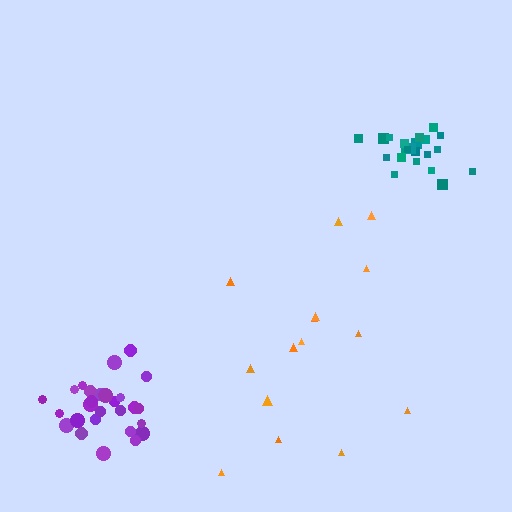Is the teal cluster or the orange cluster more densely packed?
Teal.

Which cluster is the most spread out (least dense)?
Orange.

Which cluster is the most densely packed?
Teal.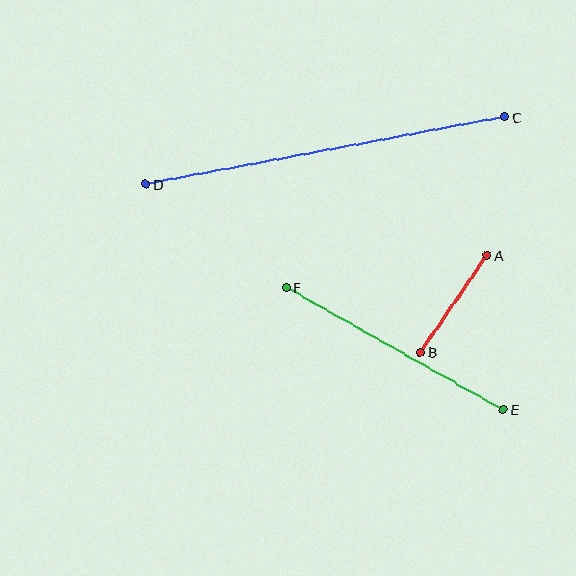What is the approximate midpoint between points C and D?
The midpoint is at approximately (325, 150) pixels.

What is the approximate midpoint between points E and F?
The midpoint is at approximately (395, 349) pixels.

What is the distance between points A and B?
The distance is approximately 118 pixels.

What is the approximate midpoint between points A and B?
The midpoint is at approximately (454, 304) pixels.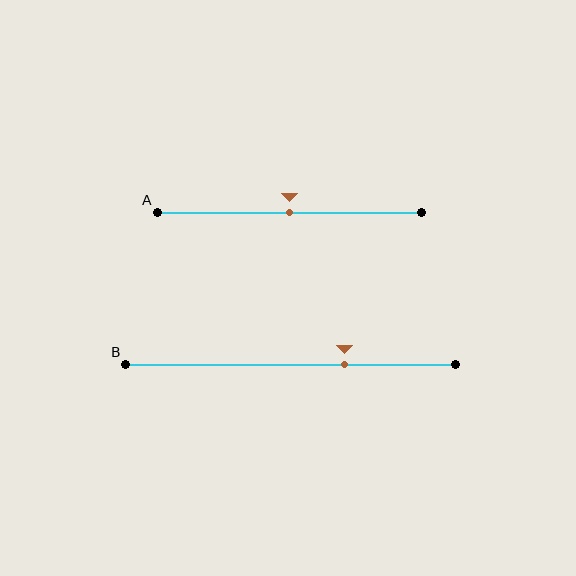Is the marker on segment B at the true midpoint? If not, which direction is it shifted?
No, the marker on segment B is shifted to the right by about 16% of the segment length.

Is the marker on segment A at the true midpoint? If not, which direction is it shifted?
Yes, the marker on segment A is at the true midpoint.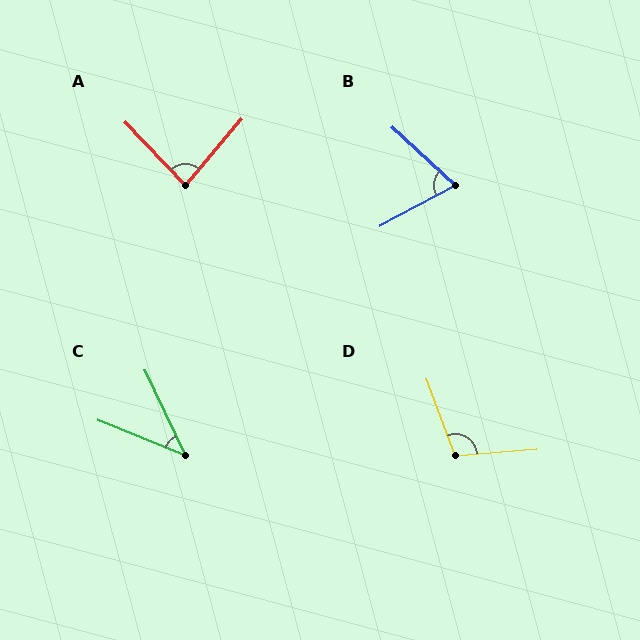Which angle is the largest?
D, at approximately 106 degrees.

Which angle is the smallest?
C, at approximately 42 degrees.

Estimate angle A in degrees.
Approximately 84 degrees.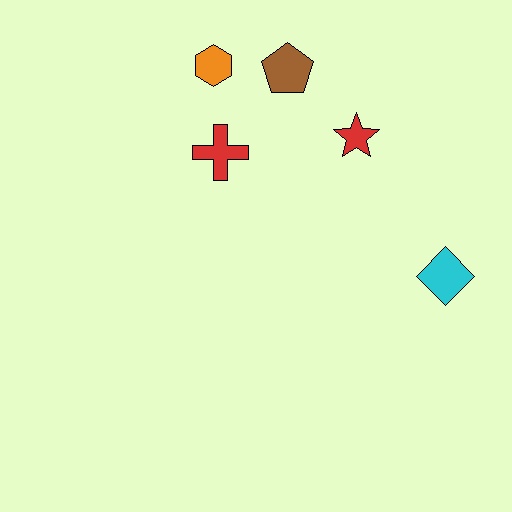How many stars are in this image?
There is 1 star.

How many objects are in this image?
There are 5 objects.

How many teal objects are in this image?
There are no teal objects.